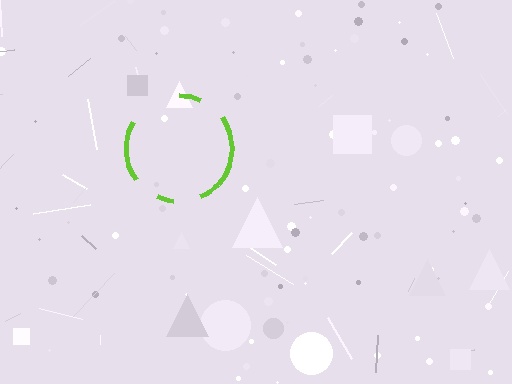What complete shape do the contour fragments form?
The contour fragments form a circle.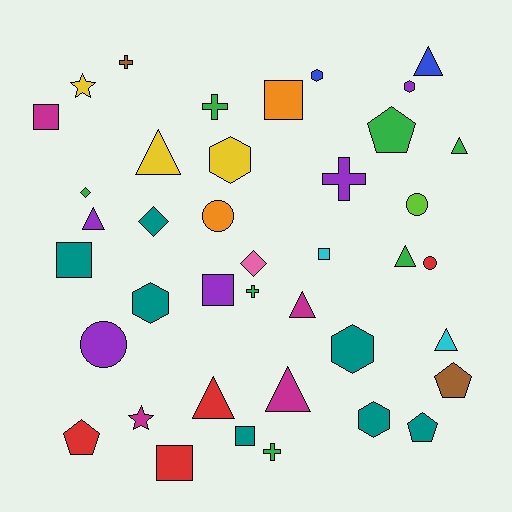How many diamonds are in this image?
There are 3 diamonds.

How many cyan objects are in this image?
There are 2 cyan objects.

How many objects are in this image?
There are 40 objects.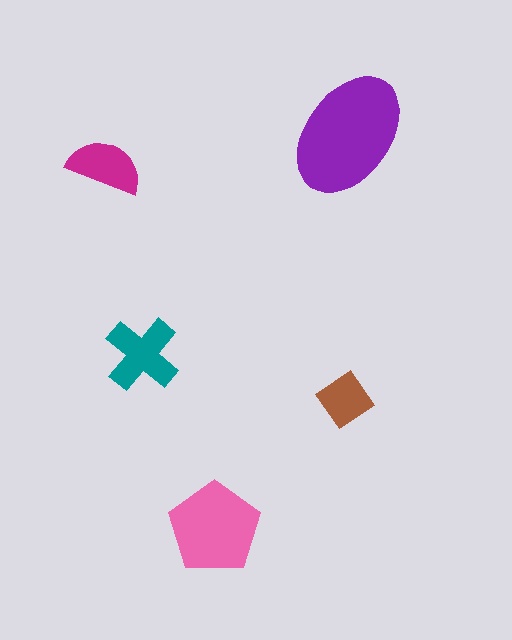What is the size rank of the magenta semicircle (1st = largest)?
4th.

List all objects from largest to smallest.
The purple ellipse, the pink pentagon, the teal cross, the magenta semicircle, the brown diamond.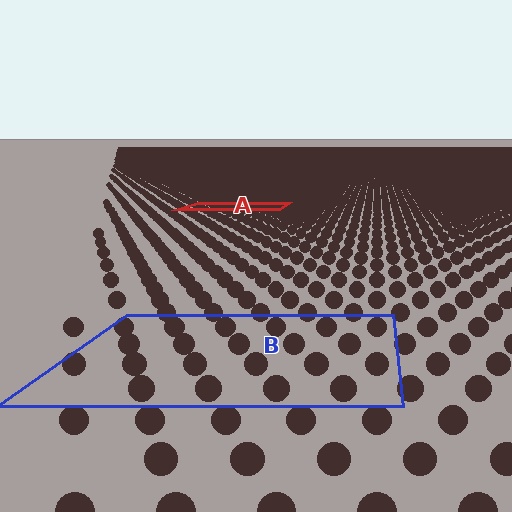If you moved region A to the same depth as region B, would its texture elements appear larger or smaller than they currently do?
They would appear larger. At a closer depth, the same texture elements are projected at a bigger on-screen size.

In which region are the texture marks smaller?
The texture marks are smaller in region A, because it is farther away.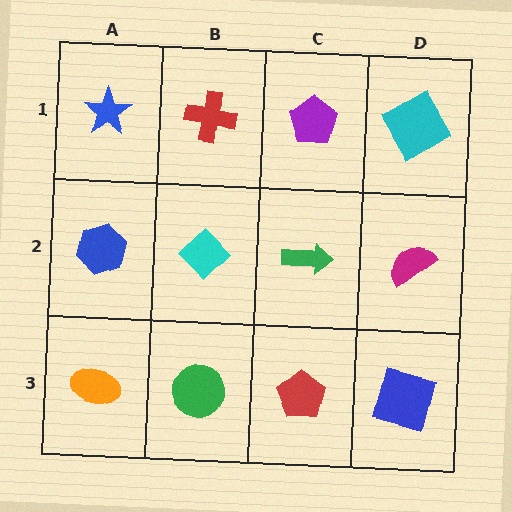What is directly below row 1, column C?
A green arrow.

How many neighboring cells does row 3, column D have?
2.